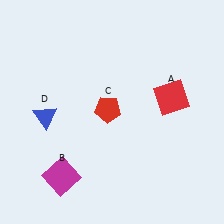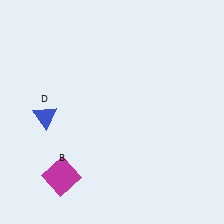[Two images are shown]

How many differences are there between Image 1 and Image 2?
There are 2 differences between the two images.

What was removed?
The red square (A), the red pentagon (C) were removed in Image 2.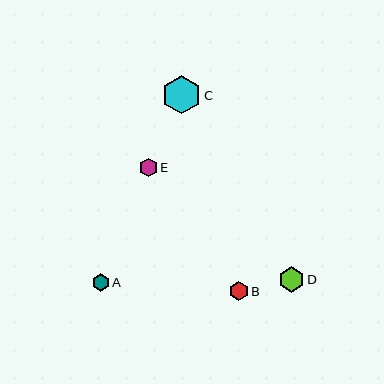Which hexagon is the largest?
Hexagon C is the largest with a size of approximately 38 pixels.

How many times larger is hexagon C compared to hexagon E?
Hexagon C is approximately 2.1 times the size of hexagon E.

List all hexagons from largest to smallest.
From largest to smallest: C, D, B, E, A.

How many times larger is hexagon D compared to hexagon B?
Hexagon D is approximately 1.3 times the size of hexagon B.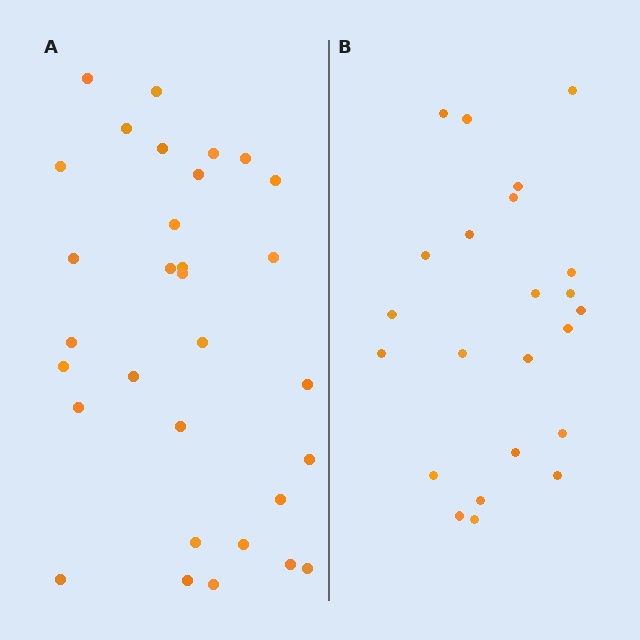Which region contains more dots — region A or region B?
Region A (the left region) has more dots.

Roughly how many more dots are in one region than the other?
Region A has roughly 8 or so more dots than region B.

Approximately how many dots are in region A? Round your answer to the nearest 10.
About 30 dots. (The exact count is 31, which rounds to 30.)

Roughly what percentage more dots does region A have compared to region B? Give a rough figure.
About 35% more.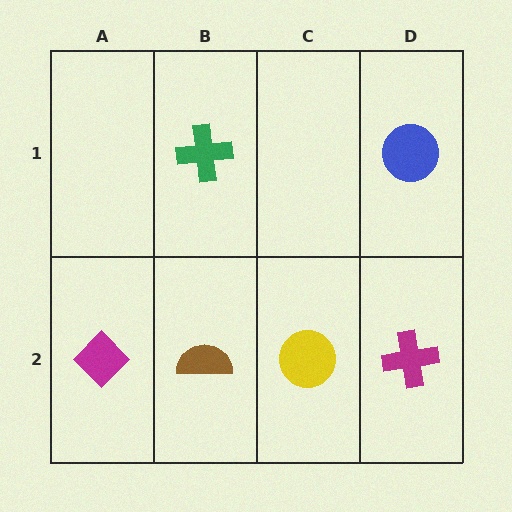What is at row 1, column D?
A blue circle.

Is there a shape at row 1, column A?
No, that cell is empty.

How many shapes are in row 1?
2 shapes.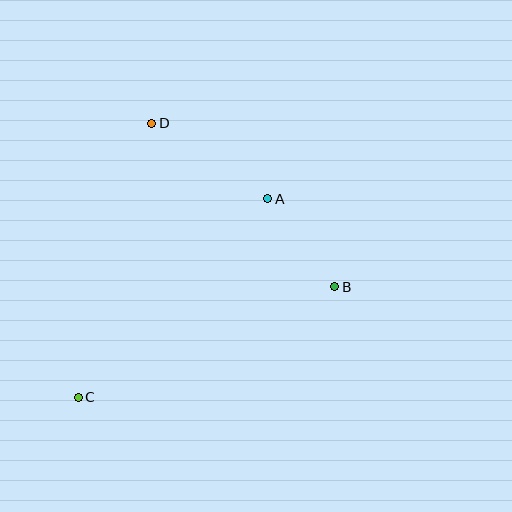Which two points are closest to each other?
Points A and B are closest to each other.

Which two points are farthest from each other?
Points C and D are farthest from each other.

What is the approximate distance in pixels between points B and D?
The distance between B and D is approximately 245 pixels.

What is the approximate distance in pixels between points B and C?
The distance between B and C is approximately 279 pixels.